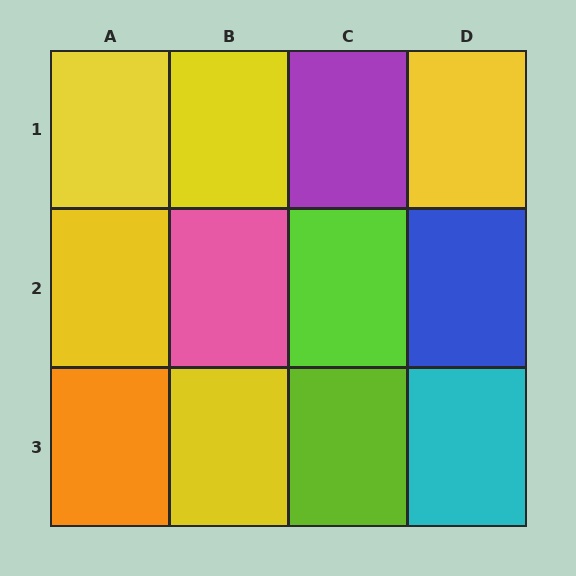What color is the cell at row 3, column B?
Yellow.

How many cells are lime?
2 cells are lime.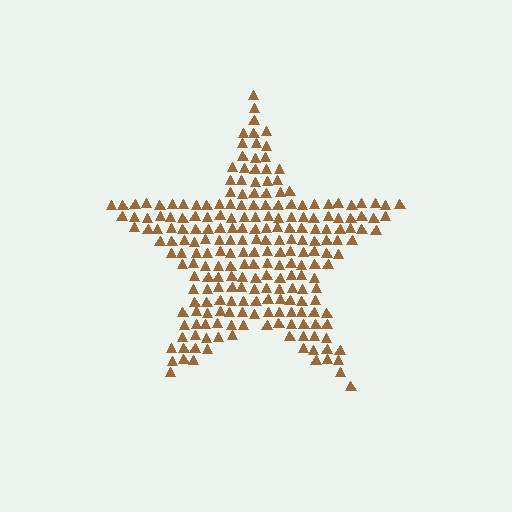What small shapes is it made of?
It is made of small triangles.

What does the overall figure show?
The overall figure shows a star.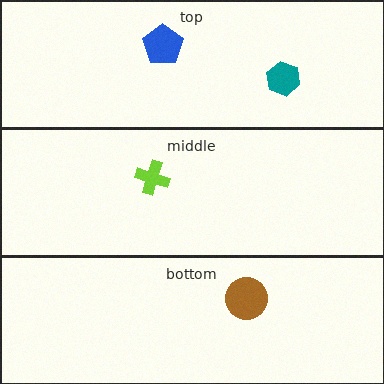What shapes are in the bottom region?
The brown circle.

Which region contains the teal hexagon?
The top region.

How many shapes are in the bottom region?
1.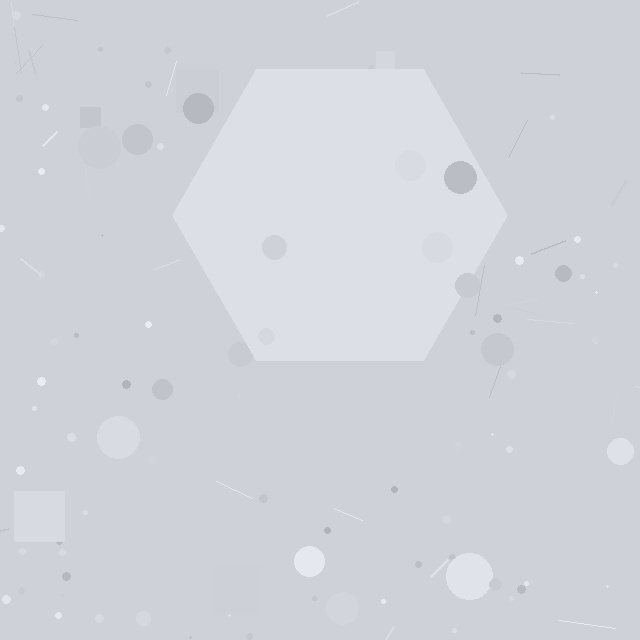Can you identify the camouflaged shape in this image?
The camouflaged shape is a hexagon.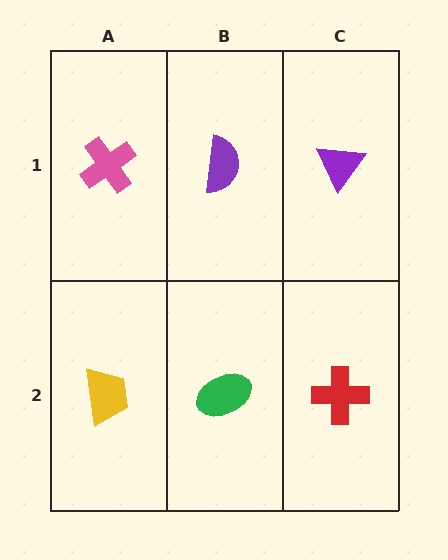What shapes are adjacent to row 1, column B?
A green ellipse (row 2, column B), a pink cross (row 1, column A), a purple triangle (row 1, column C).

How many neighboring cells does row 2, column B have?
3.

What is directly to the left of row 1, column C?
A purple semicircle.